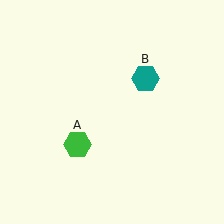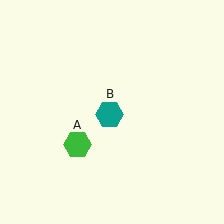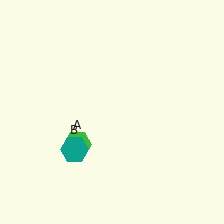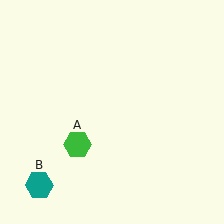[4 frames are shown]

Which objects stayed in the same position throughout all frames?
Green hexagon (object A) remained stationary.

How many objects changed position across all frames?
1 object changed position: teal hexagon (object B).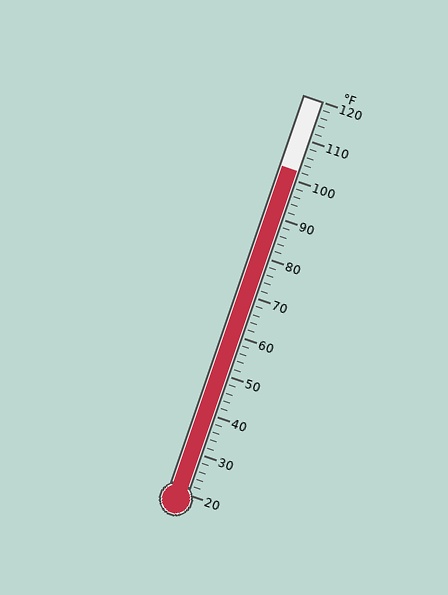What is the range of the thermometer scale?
The thermometer scale ranges from 20°F to 120°F.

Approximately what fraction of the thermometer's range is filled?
The thermometer is filled to approximately 80% of its range.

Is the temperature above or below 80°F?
The temperature is above 80°F.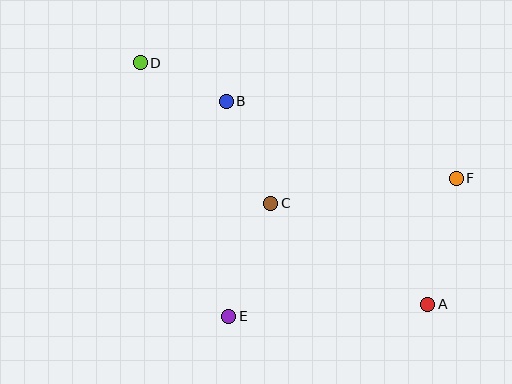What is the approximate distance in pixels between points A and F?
The distance between A and F is approximately 129 pixels.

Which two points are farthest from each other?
Points A and D are farthest from each other.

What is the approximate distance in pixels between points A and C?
The distance between A and C is approximately 187 pixels.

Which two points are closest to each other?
Points B and D are closest to each other.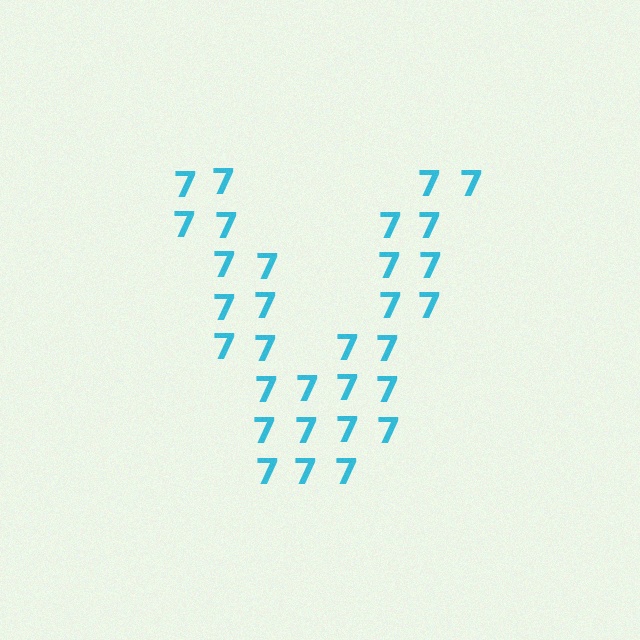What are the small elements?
The small elements are digit 7's.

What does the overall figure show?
The overall figure shows the letter V.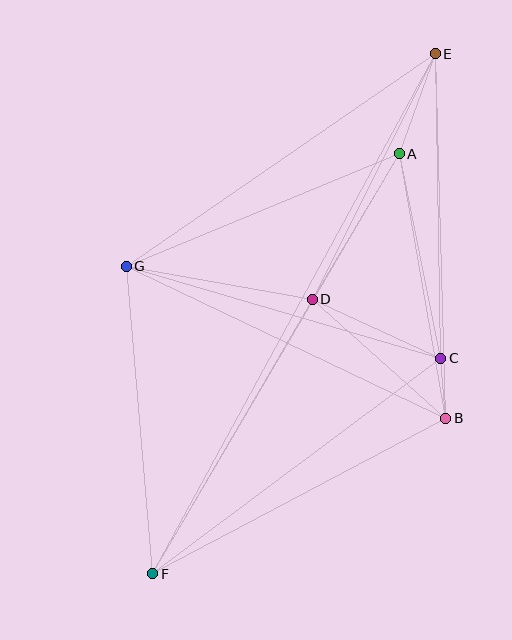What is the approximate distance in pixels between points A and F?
The distance between A and F is approximately 487 pixels.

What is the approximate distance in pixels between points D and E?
The distance between D and E is approximately 275 pixels.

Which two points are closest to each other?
Points B and C are closest to each other.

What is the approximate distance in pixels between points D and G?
The distance between D and G is approximately 189 pixels.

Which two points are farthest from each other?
Points E and F are farthest from each other.